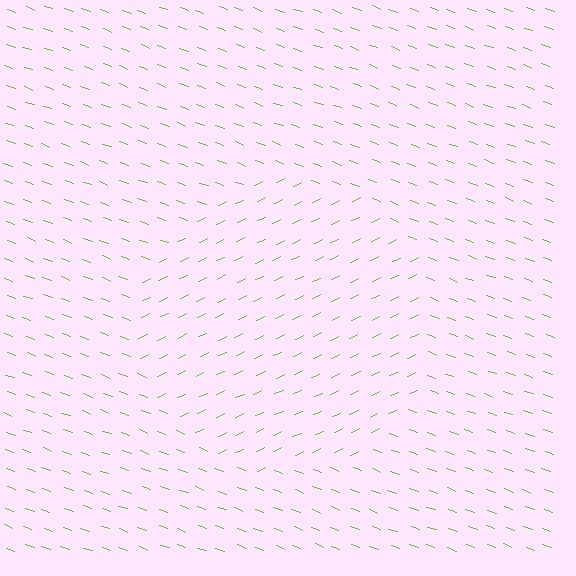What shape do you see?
I see a circle.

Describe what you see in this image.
The image is filled with small lime line segments. A circle region in the image has lines oriented differently from the surrounding lines, creating a visible texture boundary.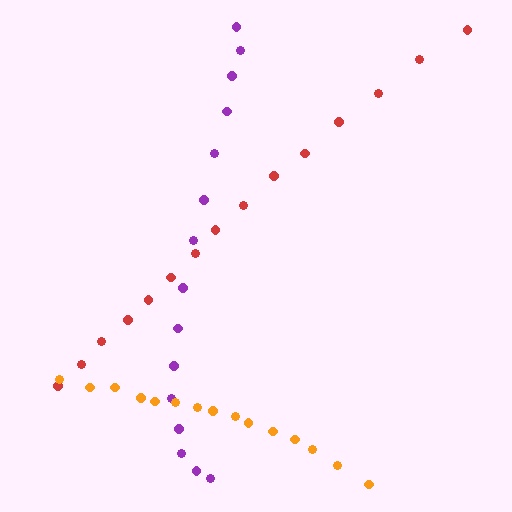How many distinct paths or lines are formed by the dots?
There are 3 distinct paths.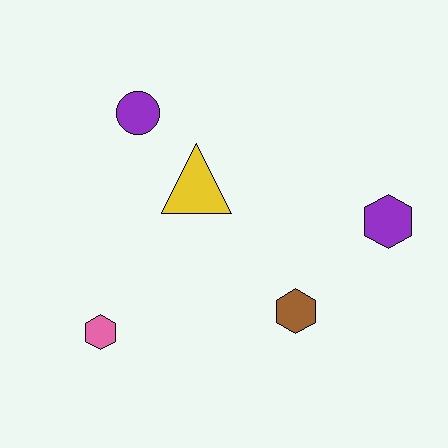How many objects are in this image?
There are 5 objects.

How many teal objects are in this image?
There are no teal objects.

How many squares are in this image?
There are no squares.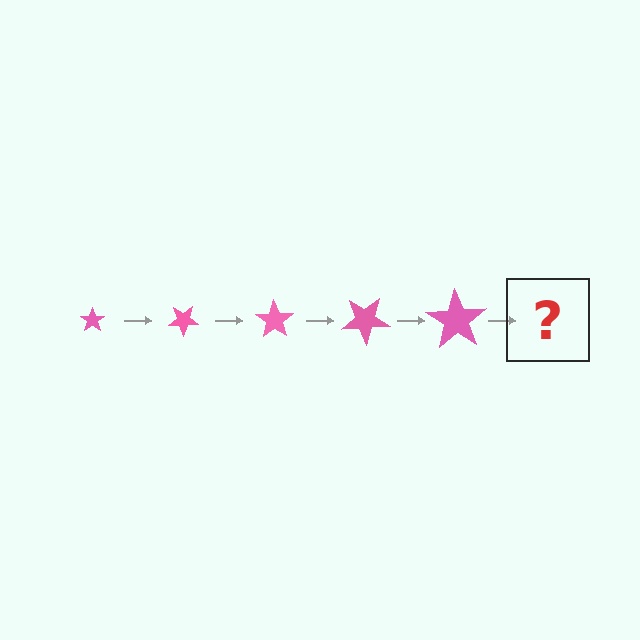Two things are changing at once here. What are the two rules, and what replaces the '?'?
The two rules are that the star grows larger each step and it rotates 35 degrees each step. The '?' should be a star, larger than the previous one and rotated 175 degrees from the start.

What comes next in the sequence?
The next element should be a star, larger than the previous one and rotated 175 degrees from the start.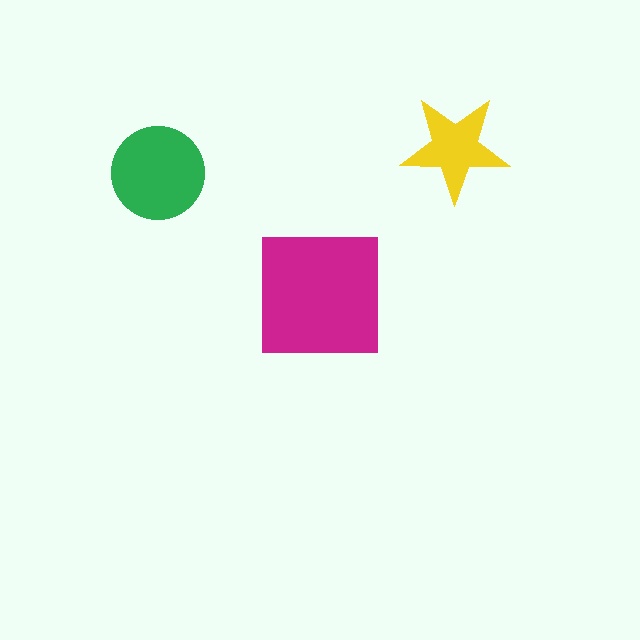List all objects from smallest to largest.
The yellow star, the green circle, the magenta square.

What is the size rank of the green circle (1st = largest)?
2nd.